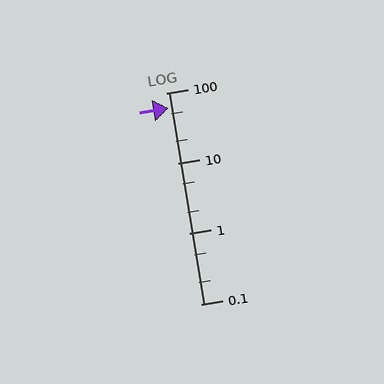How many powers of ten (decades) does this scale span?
The scale spans 3 decades, from 0.1 to 100.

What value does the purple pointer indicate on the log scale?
The pointer indicates approximately 60.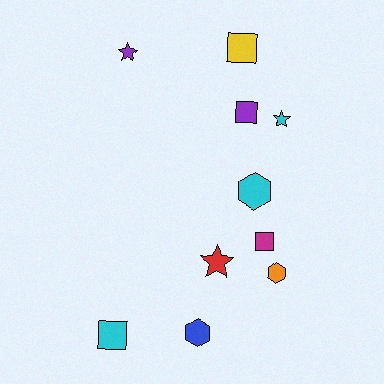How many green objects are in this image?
There are no green objects.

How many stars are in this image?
There are 3 stars.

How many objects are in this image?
There are 10 objects.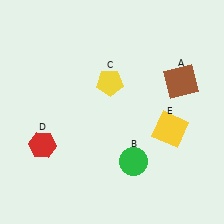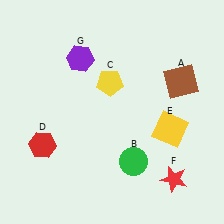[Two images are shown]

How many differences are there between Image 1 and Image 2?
There are 2 differences between the two images.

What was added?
A red star (F), a purple hexagon (G) were added in Image 2.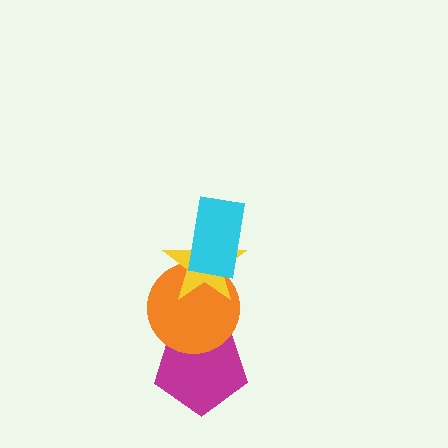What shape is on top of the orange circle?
The yellow star is on top of the orange circle.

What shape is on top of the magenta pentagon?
The orange circle is on top of the magenta pentagon.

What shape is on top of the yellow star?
The cyan rectangle is on top of the yellow star.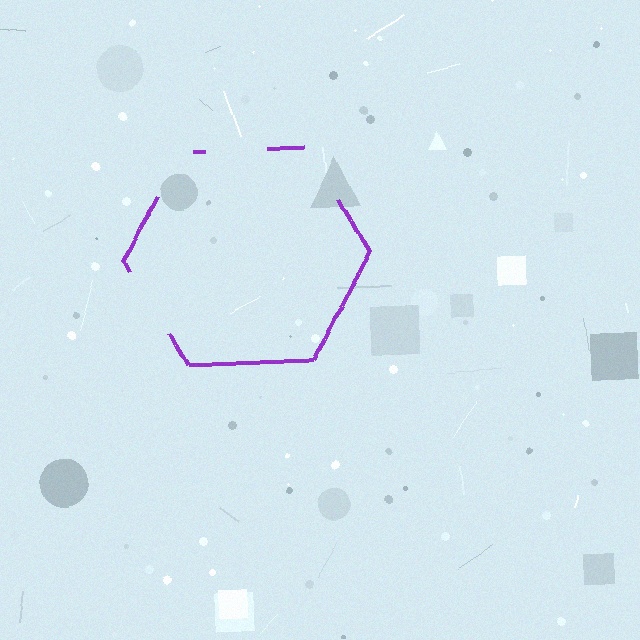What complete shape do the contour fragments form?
The contour fragments form a hexagon.